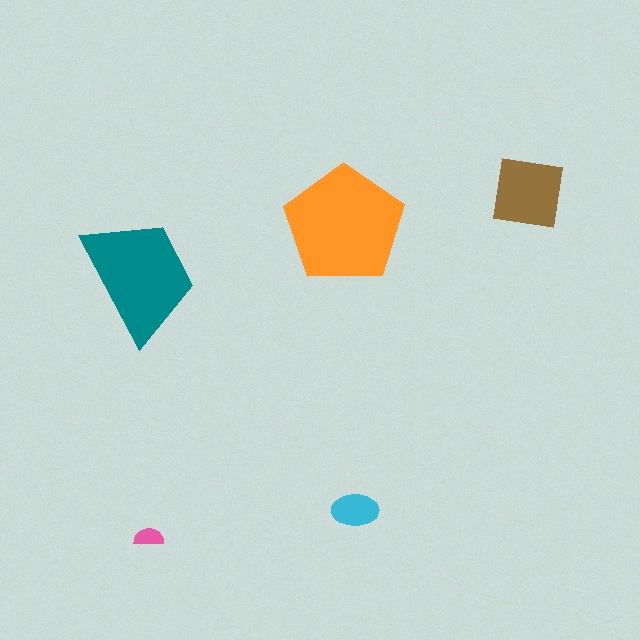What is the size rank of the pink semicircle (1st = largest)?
5th.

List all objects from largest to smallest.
The orange pentagon, the teal trapezoid, the brown square, the cyan ellipse, the pink semicircle.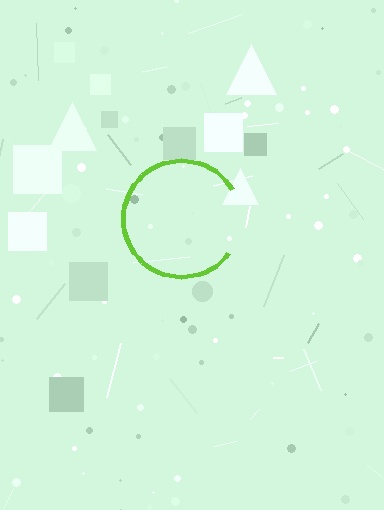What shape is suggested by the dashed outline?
The dashed outline suggests a circle.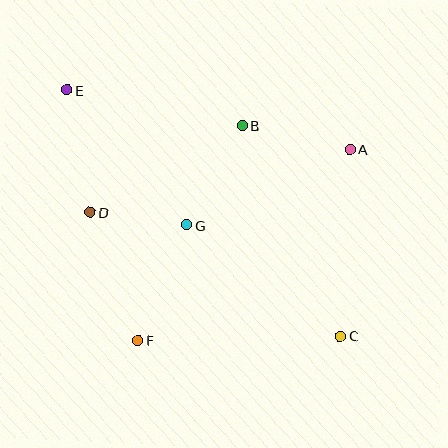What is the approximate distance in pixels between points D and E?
The distance between D and E is approximately 125 pixels.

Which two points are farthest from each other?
Points C and E are farthest from each other.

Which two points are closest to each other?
Points D and G are closest to each other.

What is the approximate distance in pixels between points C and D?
The distance between C and D is approximately 279 pixels.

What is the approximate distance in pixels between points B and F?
The distance between B and F is approximately 239 pixels.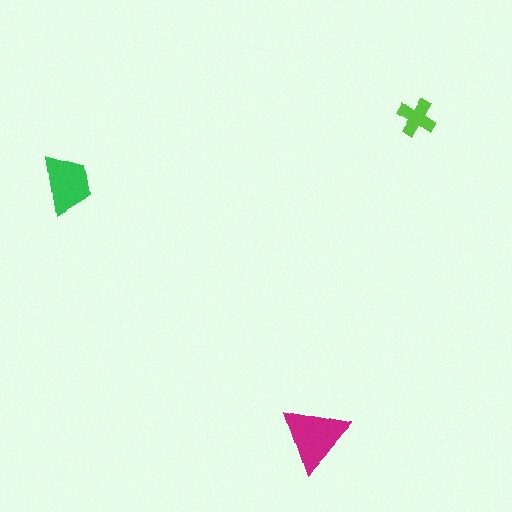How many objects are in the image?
There are 3 objects in the image.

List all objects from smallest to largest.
The lime cross, the green trapezoid, the magenta triangle.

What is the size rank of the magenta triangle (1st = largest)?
1st.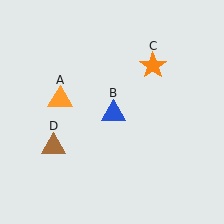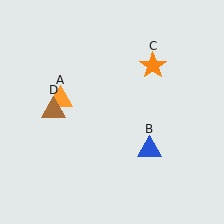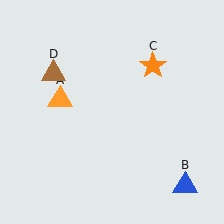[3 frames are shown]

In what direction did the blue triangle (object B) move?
The blue triangle (object B) moved down and to the right.